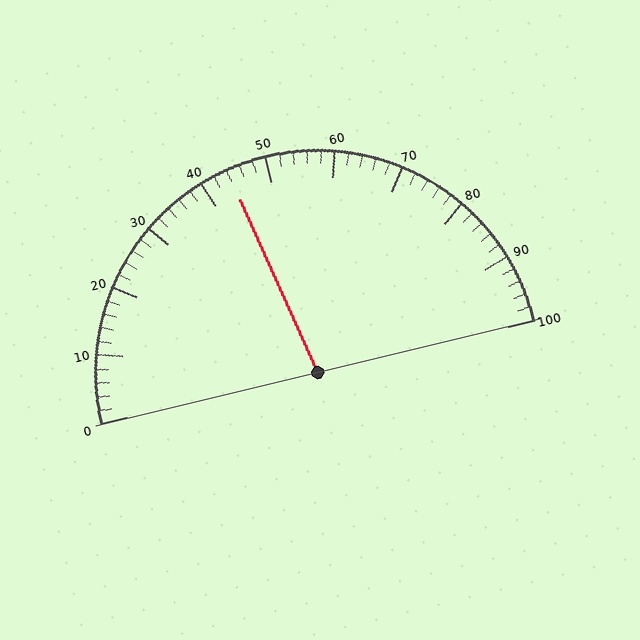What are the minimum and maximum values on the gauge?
The gauge ranges from 0 to 100.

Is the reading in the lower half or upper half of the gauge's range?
The reading is in the lower half of the range (0 to 100).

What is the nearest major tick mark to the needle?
The nearest major tick mark is 40.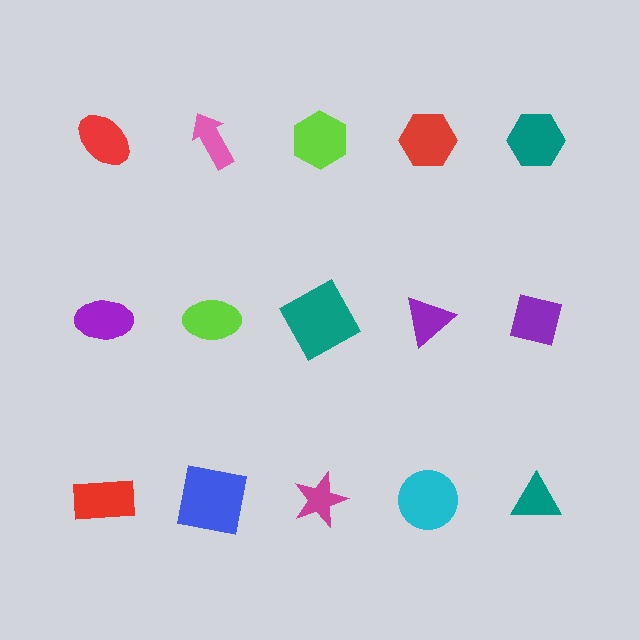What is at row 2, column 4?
A purple triangle.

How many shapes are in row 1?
5 shapes.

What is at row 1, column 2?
A pink arrow.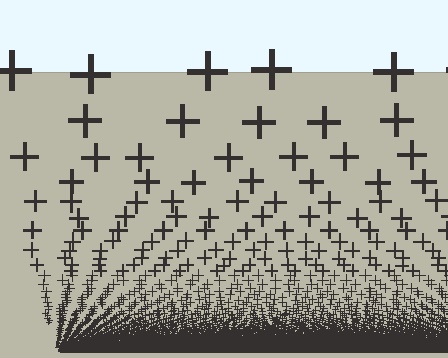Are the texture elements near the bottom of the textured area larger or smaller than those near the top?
Smaller. The gradient is inverted — elements near the bottom are smaller and denser.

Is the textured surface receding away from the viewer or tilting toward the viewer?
The surface appears to tilt toward the viewer. Texture elements get larger and sparser toward the top.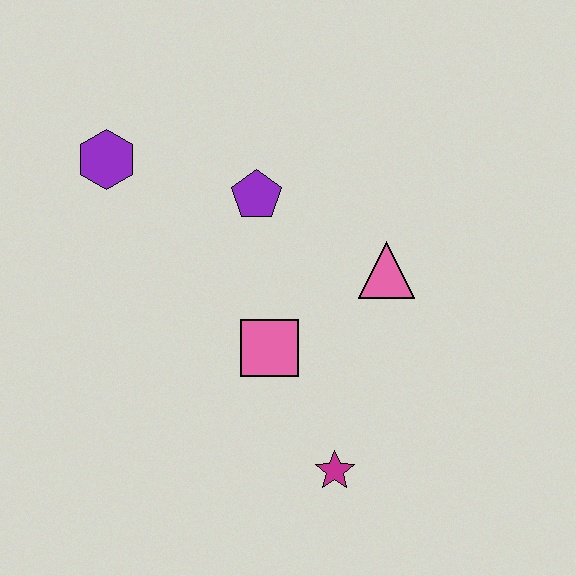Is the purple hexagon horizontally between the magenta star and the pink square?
No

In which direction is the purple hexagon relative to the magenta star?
The purple hexagon is above the magenta star.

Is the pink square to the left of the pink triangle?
Yes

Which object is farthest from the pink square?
The purple hexagon is farthest from the pink square.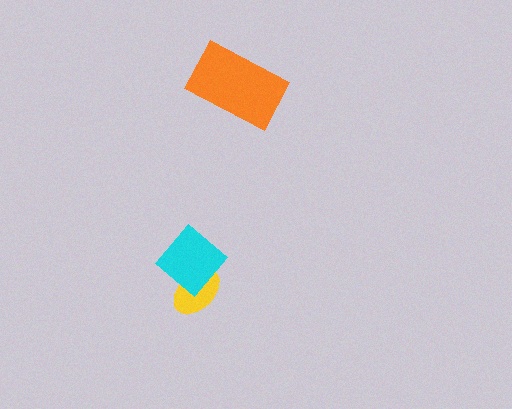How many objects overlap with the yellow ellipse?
1 object overlaps with the yellow ellipse.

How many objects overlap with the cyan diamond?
1 object overlaps with the cyan diamond.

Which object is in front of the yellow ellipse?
The cyan diamond is in front of the yellow ellipse.